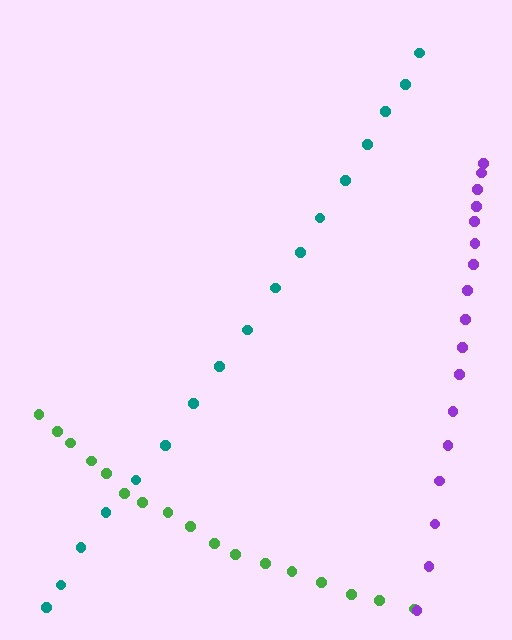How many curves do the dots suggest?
There are 3 distinct paths.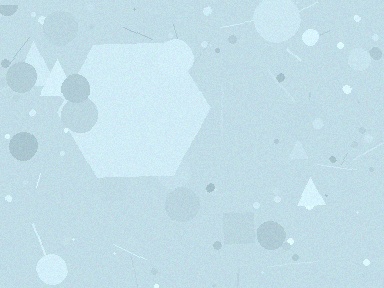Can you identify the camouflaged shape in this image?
The camouflaged shape is a hexagon.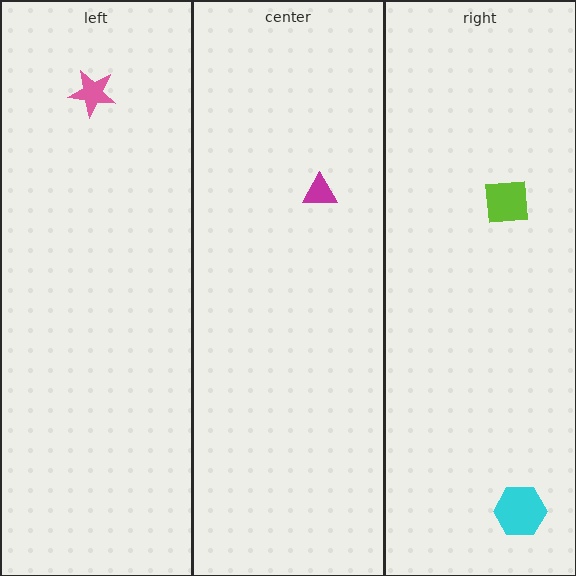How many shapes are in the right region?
2.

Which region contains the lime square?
The right region.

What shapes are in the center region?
The magenta triangle.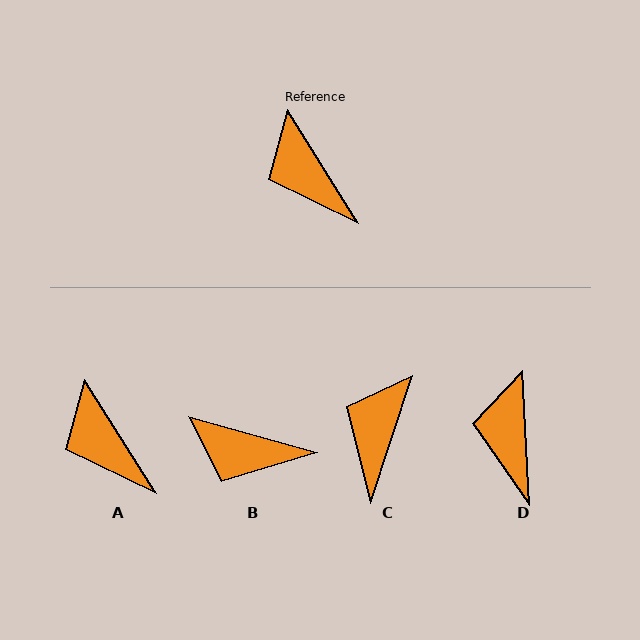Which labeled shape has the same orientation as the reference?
A.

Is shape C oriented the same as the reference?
No, it is off by about 50 degrees.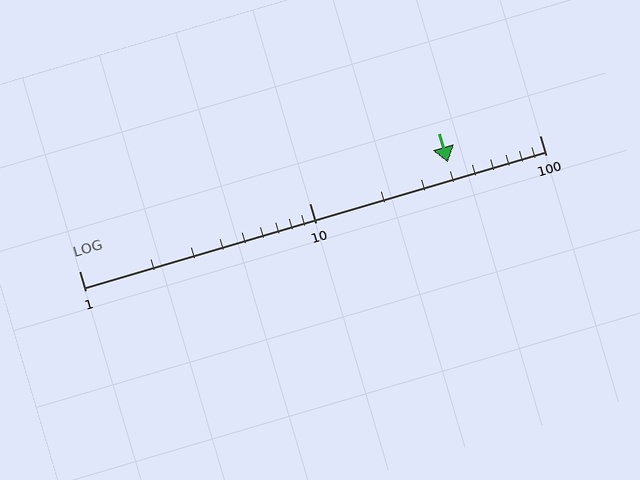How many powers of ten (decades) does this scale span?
The scale spans 2 decades, from 1 to 100.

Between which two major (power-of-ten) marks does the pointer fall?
The pointer is between 10 and 100.